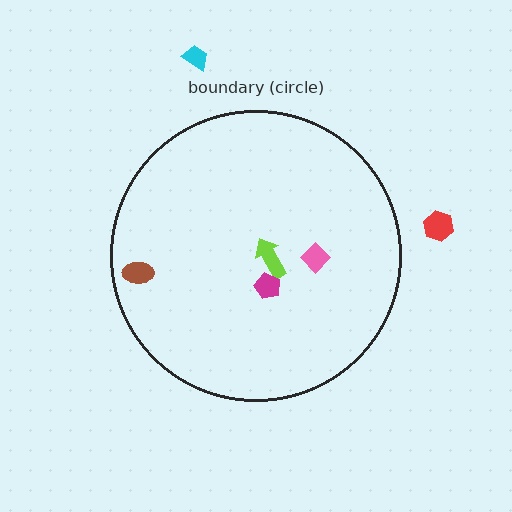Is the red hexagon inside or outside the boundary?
Outside.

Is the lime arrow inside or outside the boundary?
Inside.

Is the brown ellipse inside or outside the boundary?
Inside.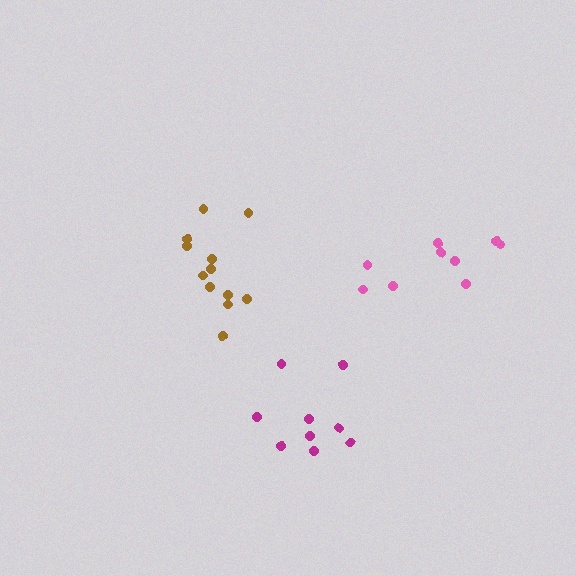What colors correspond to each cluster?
The clusters are colored: pink, magenta, brown.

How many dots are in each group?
Group 1: 9 dots, Group 2: 9 dots, Group 3: 12 dots (30 total).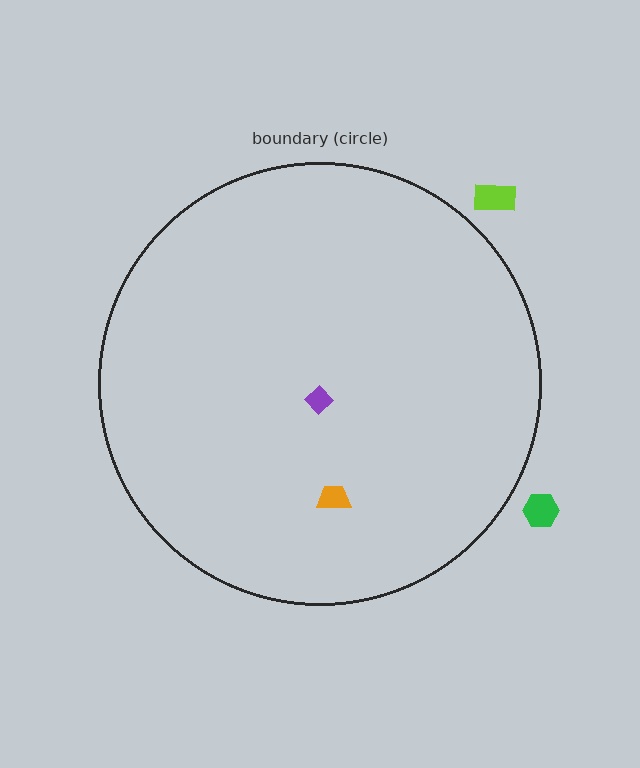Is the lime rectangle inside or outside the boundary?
Outside.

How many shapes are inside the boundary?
2 inside, 2 outside.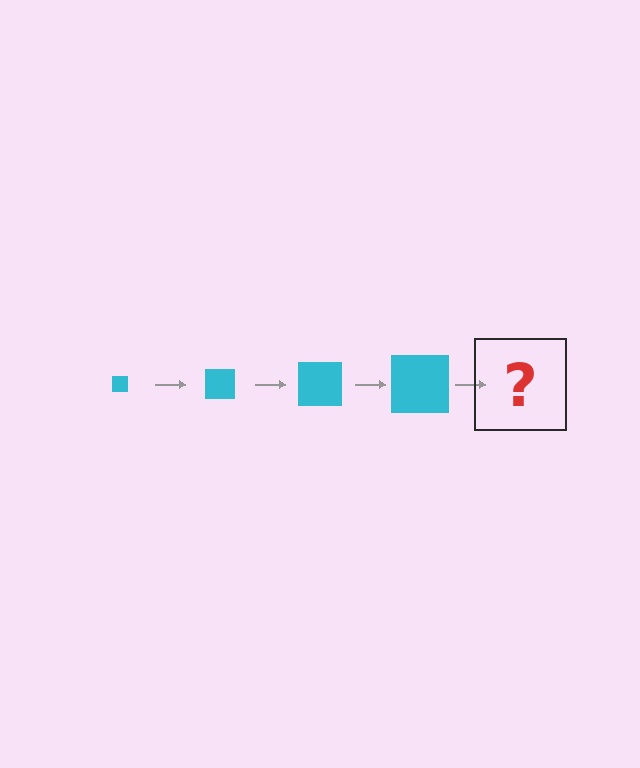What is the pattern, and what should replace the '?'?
The pattern is that the square gets progressively larger each step. The '?' should be a cyan square, larger than the previous one.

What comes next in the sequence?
The next element should be a cyan square, larger than the previous one.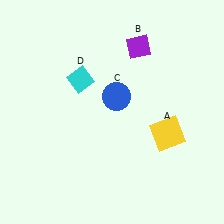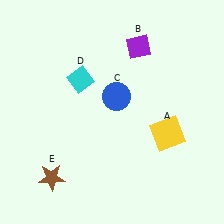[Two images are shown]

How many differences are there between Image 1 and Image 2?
There is 1 difference between the two images.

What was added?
A brown star (E) was added in Image 2.